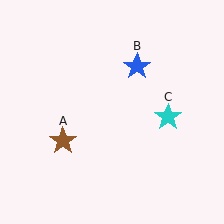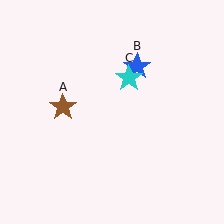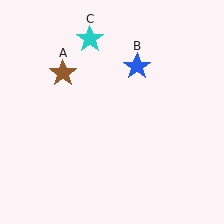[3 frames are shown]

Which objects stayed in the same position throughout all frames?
Blue star (object B) remained stationary.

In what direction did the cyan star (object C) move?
The cyan star (object C) moved up and to the left.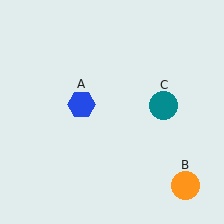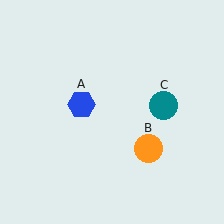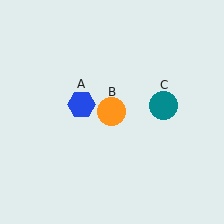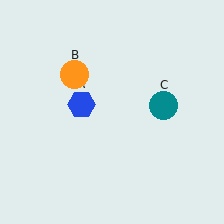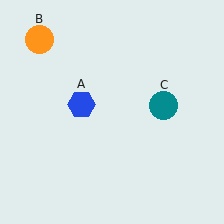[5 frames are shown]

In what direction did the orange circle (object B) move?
The orange circle (object B) moved up and to the left.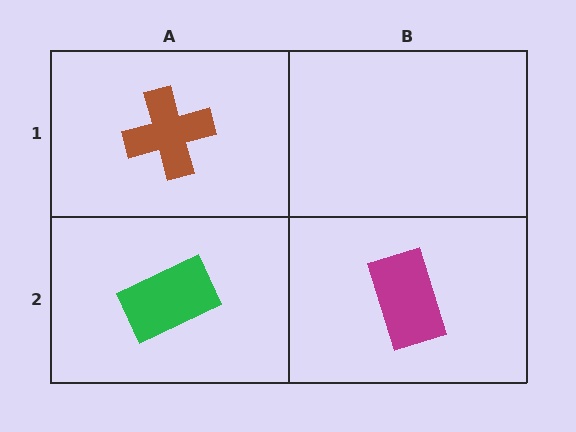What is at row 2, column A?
A green rectangle.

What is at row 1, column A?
A brown cross.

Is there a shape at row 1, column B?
No, that cell is empty.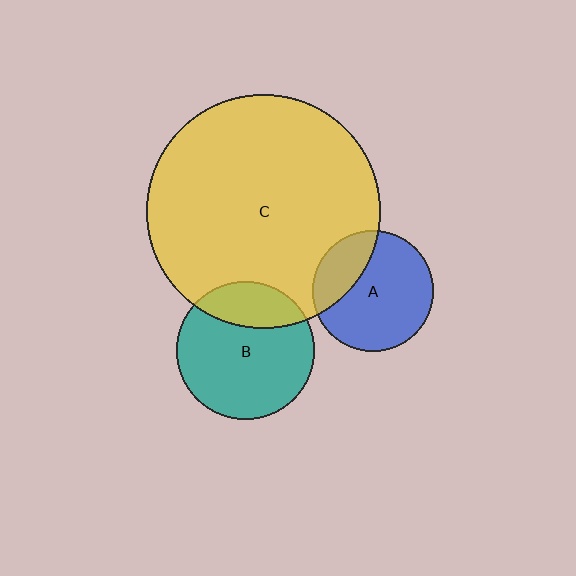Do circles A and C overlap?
Yes.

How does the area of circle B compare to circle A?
Approximately 1.3 times.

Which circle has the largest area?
Circle C (yellow).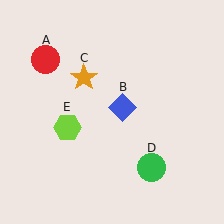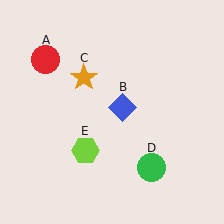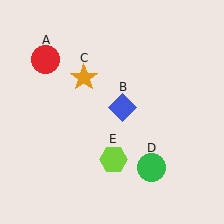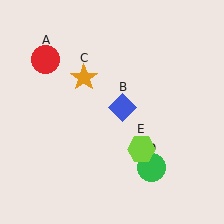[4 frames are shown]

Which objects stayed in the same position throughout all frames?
Red circle (object A) and blue diamond (object B) and orange star (object C) and green circle (object D) remained stationary.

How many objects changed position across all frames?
1 object changed position: lime hexagon (object E).